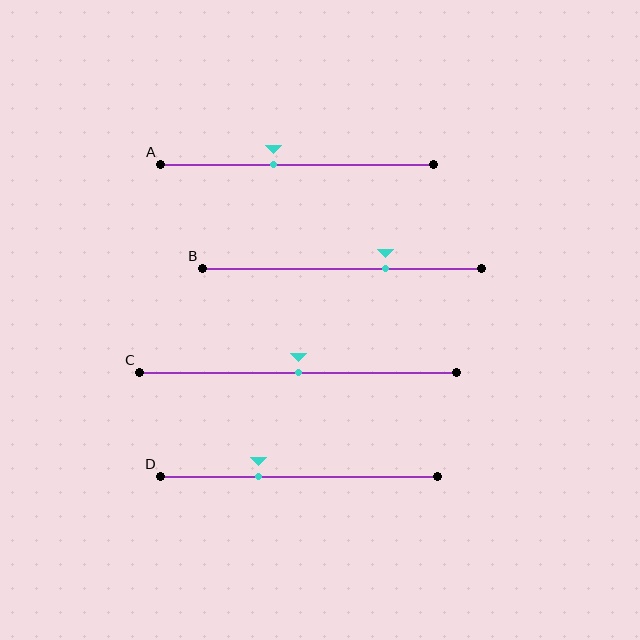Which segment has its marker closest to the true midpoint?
Segment C has its marker closest to the true midpoint.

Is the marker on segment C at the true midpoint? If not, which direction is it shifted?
Yes, the marker on segment C is at the true midpoint.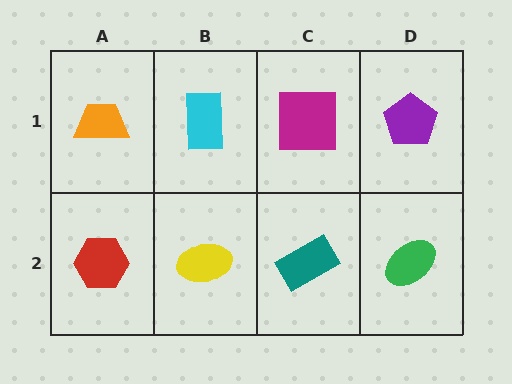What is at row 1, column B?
A cyan rectangle.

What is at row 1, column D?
A purple pentagon.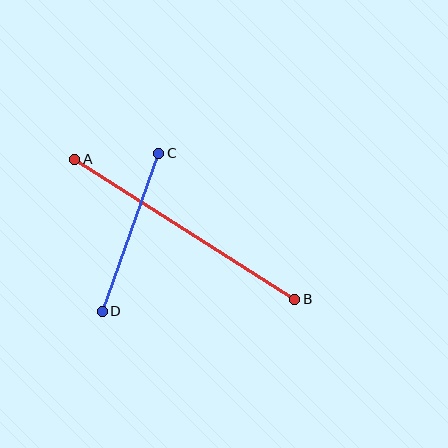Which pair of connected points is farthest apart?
Points A and B are farthest apart.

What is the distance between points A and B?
The distance is approximately 261 pixels.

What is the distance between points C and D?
The distance is approximately 168 pixels.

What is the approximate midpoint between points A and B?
The midpoint is at approximately (185, 229) pixels.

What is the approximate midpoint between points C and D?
The midpoint is at approximately (130, 232) pixels.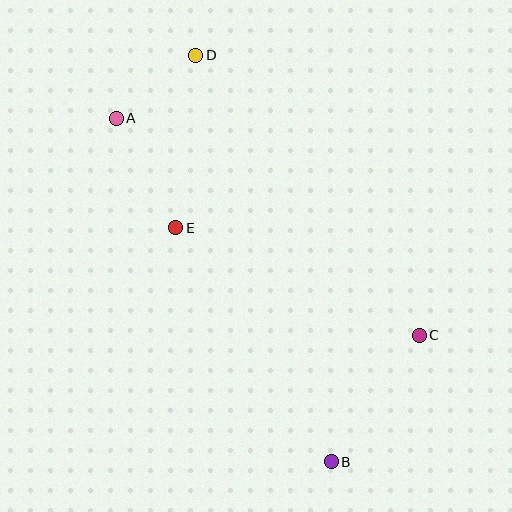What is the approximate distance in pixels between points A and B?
The distance between A and B is approximately 405 pixels.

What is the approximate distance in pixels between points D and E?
The distance between D and E is approximately 173 pixels.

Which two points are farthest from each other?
Points B and D are farthest from each other.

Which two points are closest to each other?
Points A and D are closest to each other.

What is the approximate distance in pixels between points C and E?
The distance between C and E is approximately 266 pixels.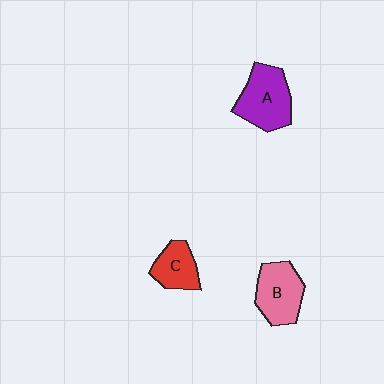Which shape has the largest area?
Shape A (purple).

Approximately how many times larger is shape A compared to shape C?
Approximately 1.5 times.